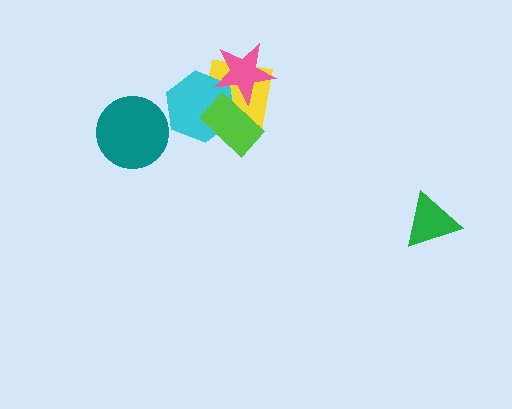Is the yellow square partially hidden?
Yes, it is partially covered by another shape.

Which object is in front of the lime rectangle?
The pink star is in front of the lime rectangle.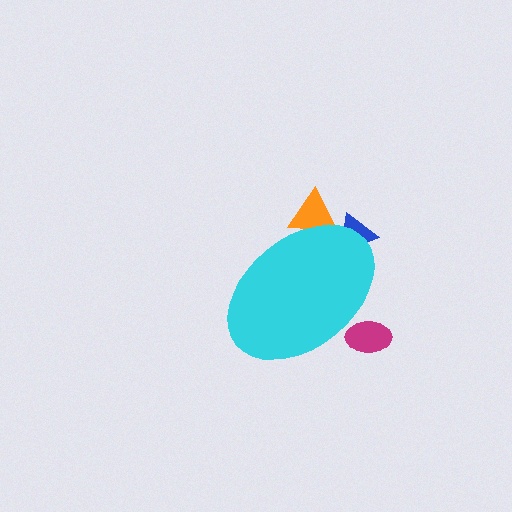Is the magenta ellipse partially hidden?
Yes, the magenta ellipse is partially hidden behind the cyan ellipse.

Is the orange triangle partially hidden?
Yes, the orange triangle is partially hidden behind the cyan ellipse.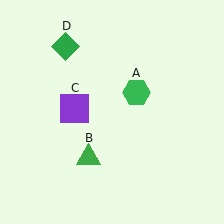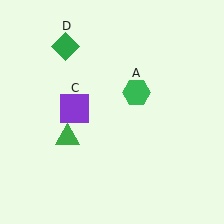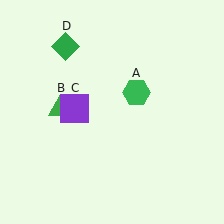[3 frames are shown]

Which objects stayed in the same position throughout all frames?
Green hexagon (object A) and purple square (object C) and green diamond (object D) remained stationary.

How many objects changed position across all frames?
1 object changed position: green triangle (object B).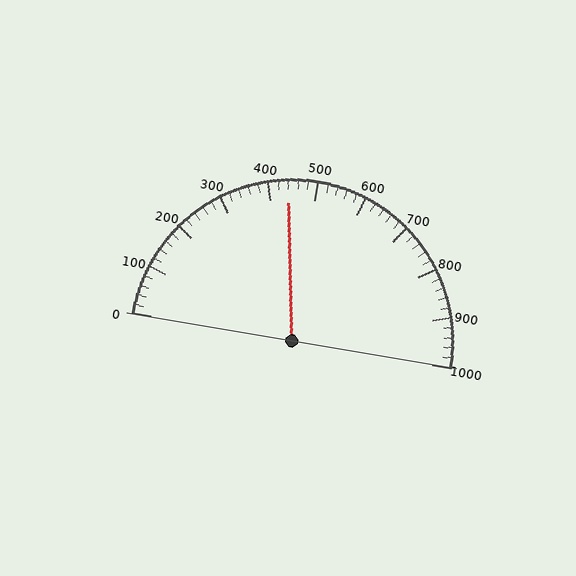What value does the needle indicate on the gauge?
The needle indicates approximately 440.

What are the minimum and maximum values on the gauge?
The gauge ranges from 0 to 1000.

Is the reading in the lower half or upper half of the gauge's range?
The reading is in the lower half of the range (0 to 1000).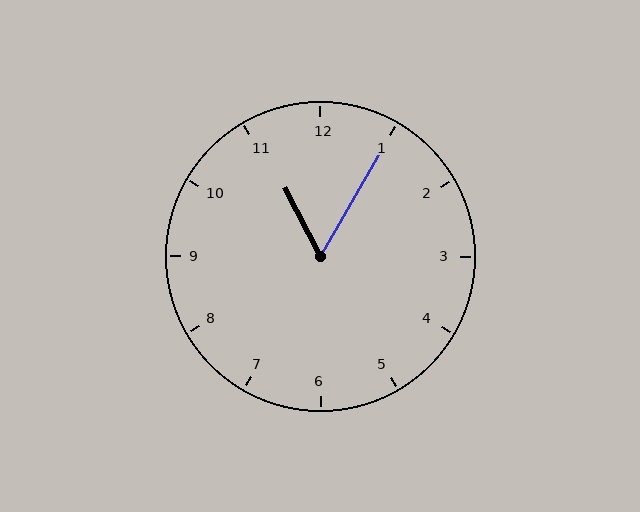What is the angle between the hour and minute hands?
Approximately 58 degrees.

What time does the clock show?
11:05.